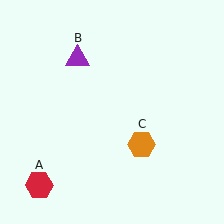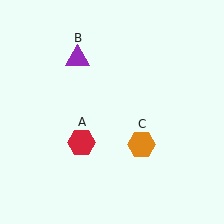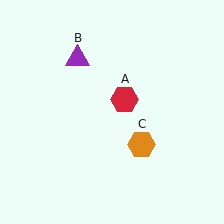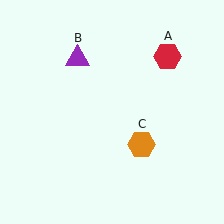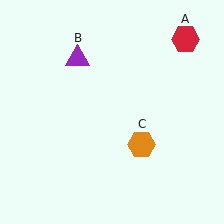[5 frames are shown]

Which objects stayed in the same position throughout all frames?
Purple triangle (object B) and orange hexagon (object C) remained stationary.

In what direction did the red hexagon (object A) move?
The red hexagon (object A) moved up and to the right.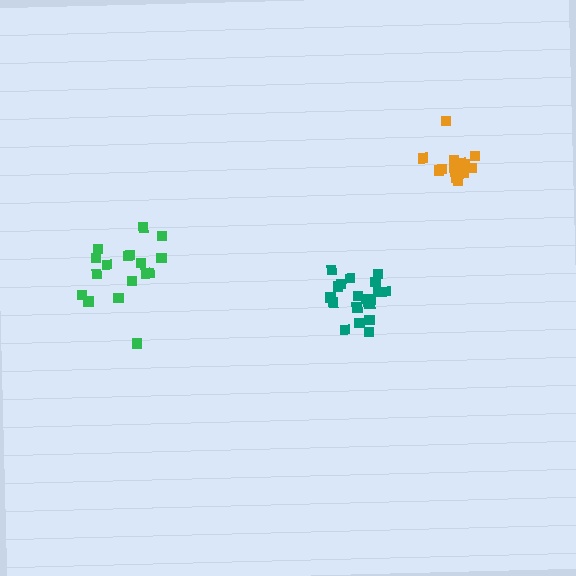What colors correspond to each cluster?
The clusters are colored: teal, green, orange.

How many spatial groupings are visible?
There are 3 spatial groupings.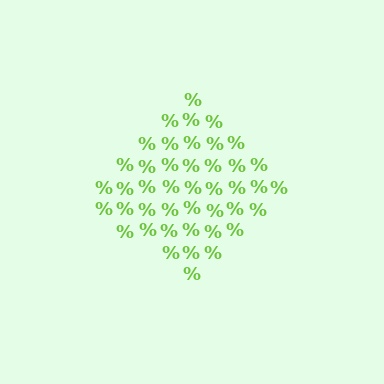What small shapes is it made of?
It is made of small percent signs.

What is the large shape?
The large shape is a diamond.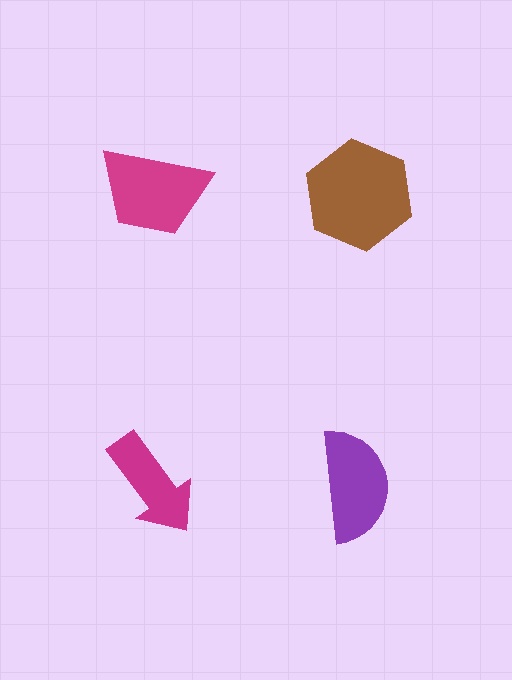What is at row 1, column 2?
A brown hexagon.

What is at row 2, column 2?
A purple semicircle.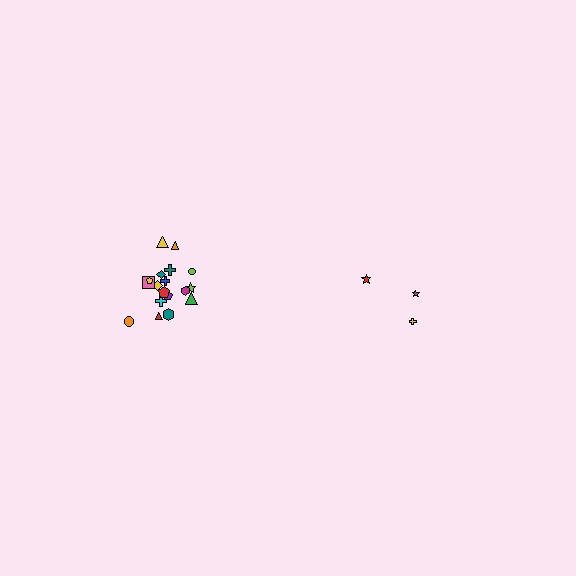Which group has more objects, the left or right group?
The left group.